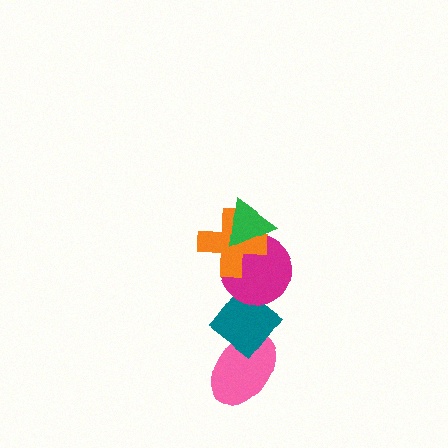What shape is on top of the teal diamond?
The magenta circle is on top of the teal diamond.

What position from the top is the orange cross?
The orange cross is 2nd from the top.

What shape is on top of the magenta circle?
The orange cross is on top of the magenta circle.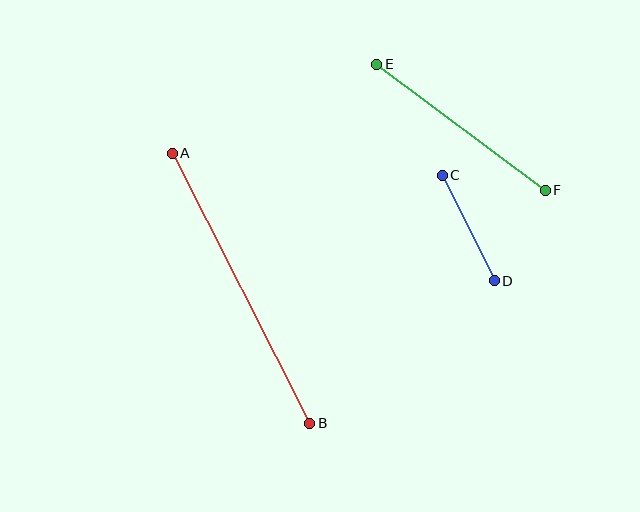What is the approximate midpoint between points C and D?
The midpoint is at approximately (468, 228) pixels.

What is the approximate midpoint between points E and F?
The midpoint is at approximately (461, 127) pixels.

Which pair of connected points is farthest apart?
Points A and B are farthest apart.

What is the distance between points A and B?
The distance is approximately 303 pixels.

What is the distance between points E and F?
The distance is approximately 210 pixels.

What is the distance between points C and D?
The distance is approximately 118 pixels.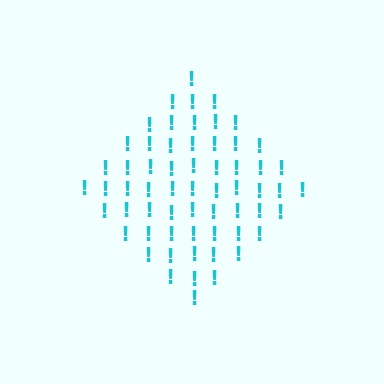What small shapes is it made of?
It is made of small exclamation marks.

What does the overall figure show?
The overall figure shows a diamond.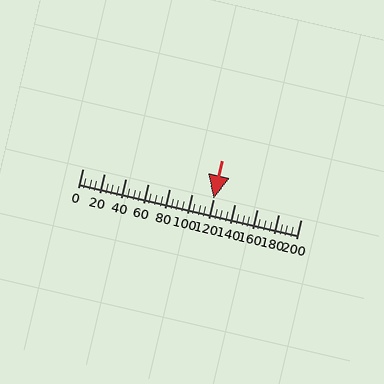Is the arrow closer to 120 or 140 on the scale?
The arrow is closer to 120.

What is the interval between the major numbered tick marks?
The major tick marks are spaced 20 units apart.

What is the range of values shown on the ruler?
The ruler shows values from 0 to 200.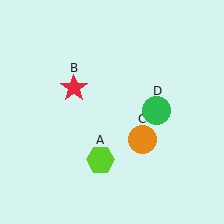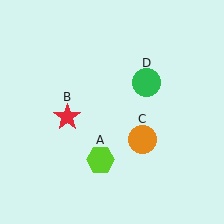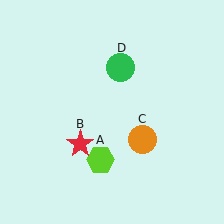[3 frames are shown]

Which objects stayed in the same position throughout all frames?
Lime hexagon (object A) and orange circle (object C) remained stationary.